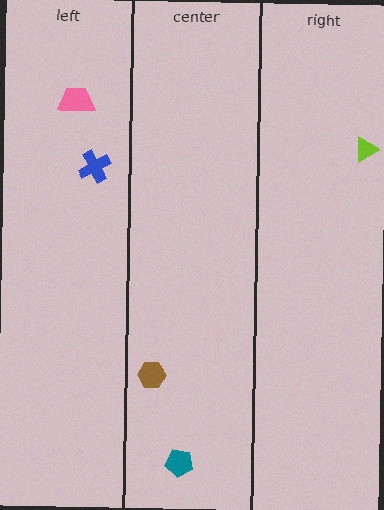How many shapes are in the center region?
2.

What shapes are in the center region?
The brown hexagon, the teal pentagon.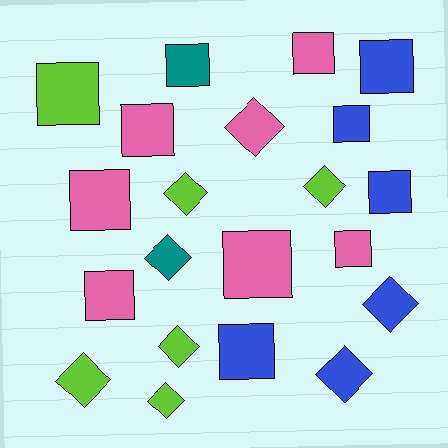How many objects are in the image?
There are 21 objects.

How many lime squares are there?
There is 1 lime square.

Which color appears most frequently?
Pink, with 7 objects.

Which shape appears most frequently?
Square, with 12 objects.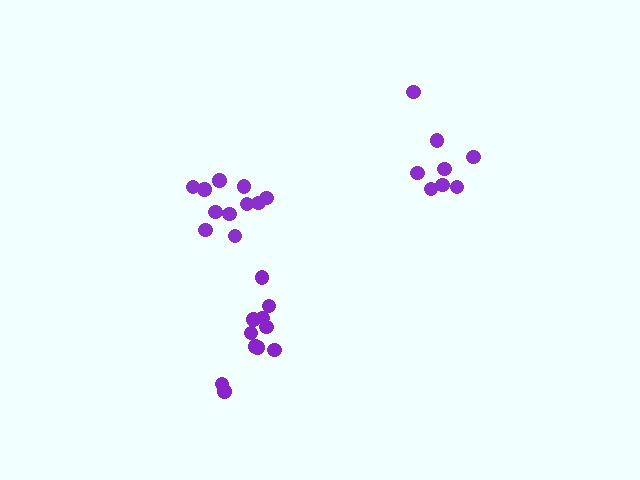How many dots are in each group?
Group 1: 11 dots, Group 2: 11 dots, Group 3: 8 dots (30 total).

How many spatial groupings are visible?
There are 3 spatial groupings.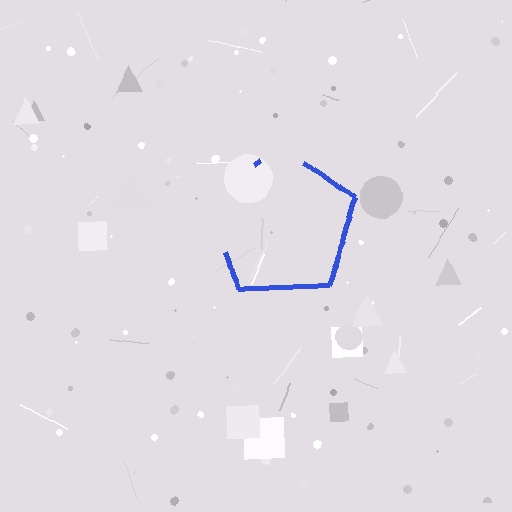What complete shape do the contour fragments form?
The contour fragments form a pentagon.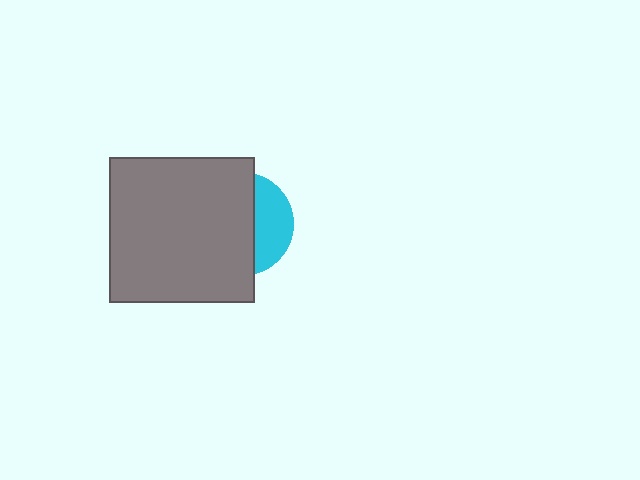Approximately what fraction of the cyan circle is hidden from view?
Roughly 67% of the cyan circle is hidden behind the gray square.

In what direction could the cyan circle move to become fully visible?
The cyan circle could move right. That would shift it out from behind the gray square entirely.